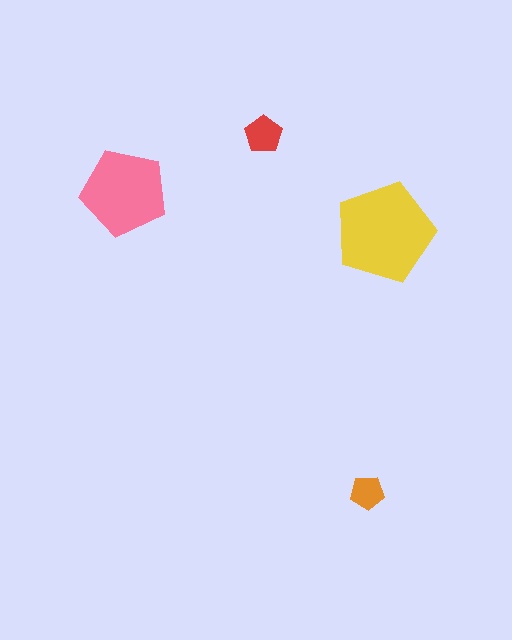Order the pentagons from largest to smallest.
the yellow one, the pink one, the red one, the orange one.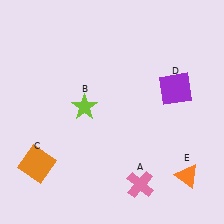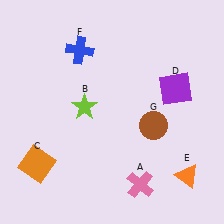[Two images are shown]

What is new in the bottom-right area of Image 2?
A brown circle (G) was added in the bottom-right area of Image 2.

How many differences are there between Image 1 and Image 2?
There are 2 differences between the two images.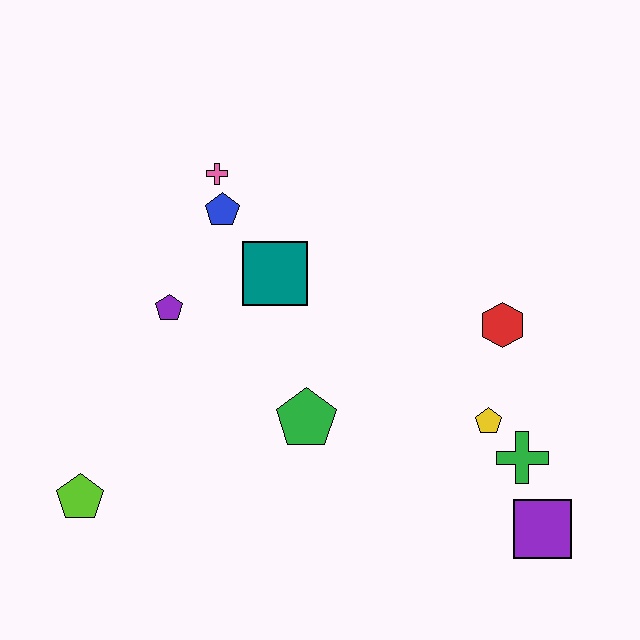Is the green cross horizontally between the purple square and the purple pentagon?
Yes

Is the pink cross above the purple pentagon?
Yes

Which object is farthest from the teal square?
The purple square is farthest from the teal square.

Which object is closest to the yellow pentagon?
The green cross is closest to the yellow pentagon.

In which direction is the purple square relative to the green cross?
The purple square is below the green cross.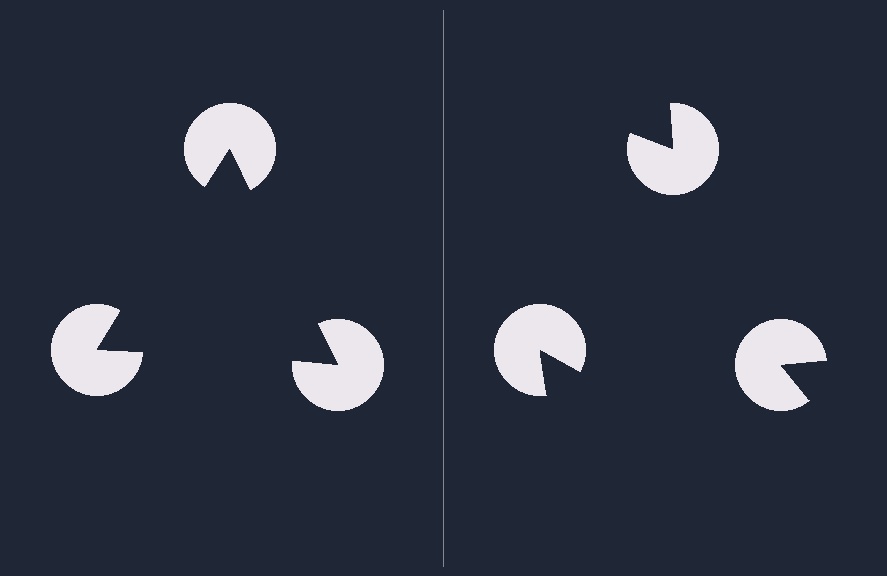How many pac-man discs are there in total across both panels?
6 — 3 on each side.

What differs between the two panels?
The pac-man discs are positioned identically on both sides; only the wedge orientations differ. On the left they align to a triangle; on the right they are misaligned.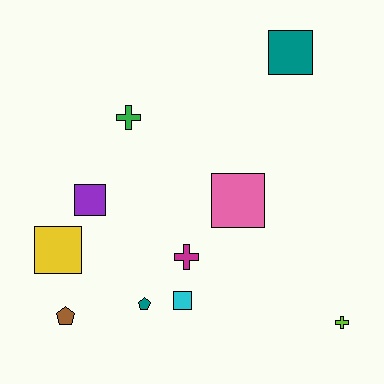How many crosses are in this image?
There are 3 crosses.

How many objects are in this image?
There are 10 objects.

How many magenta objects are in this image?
There is 1 magenta object.